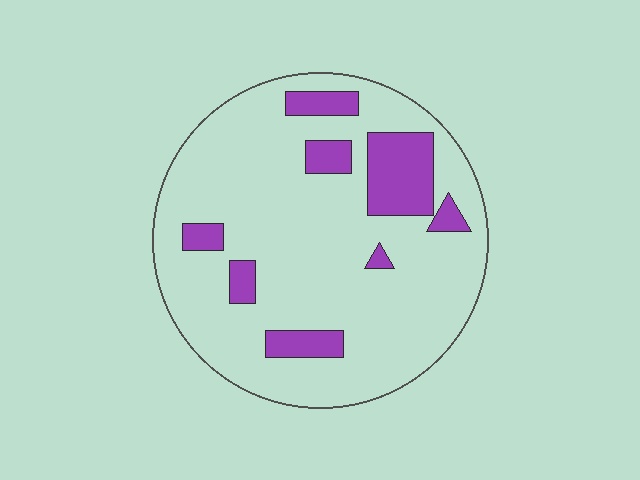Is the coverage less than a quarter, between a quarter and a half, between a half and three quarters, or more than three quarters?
Less than a quarter.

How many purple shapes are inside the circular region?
8.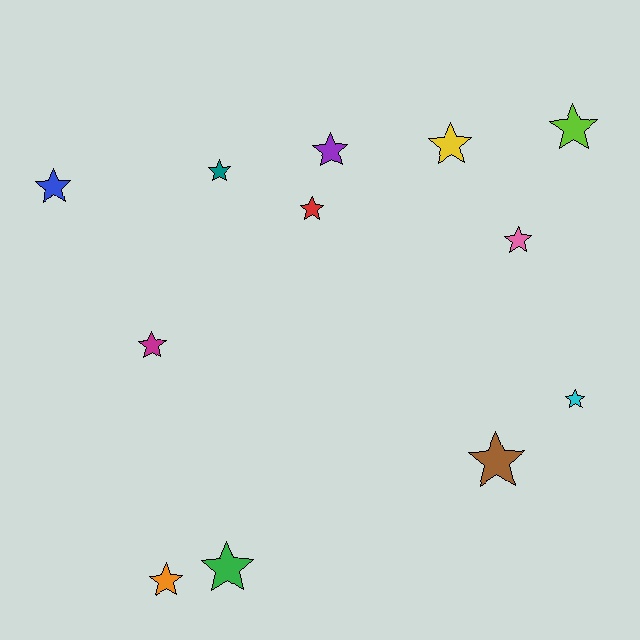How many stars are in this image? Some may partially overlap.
There are 12 stars.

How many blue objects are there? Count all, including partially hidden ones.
There is 1 blue object.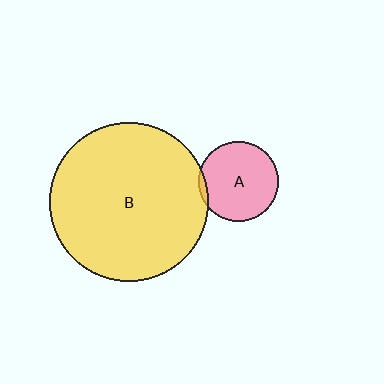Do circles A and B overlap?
Yes.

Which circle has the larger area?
Circle B (yellow).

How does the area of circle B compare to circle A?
Approximately 4.0 times.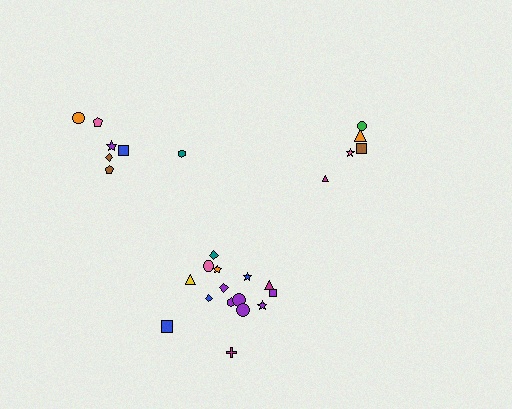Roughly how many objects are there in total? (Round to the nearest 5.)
Roughly 25 objects in total.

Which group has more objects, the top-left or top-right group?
The top-left group.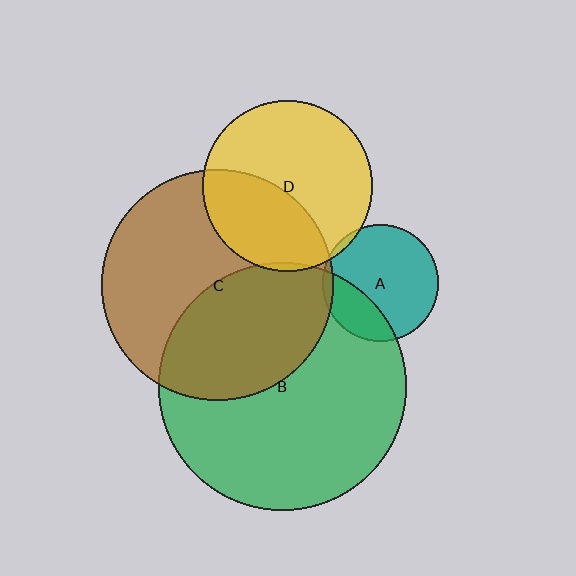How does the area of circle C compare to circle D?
Approximately 1.9 times.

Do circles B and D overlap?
Yes.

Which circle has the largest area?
Circle B (green).